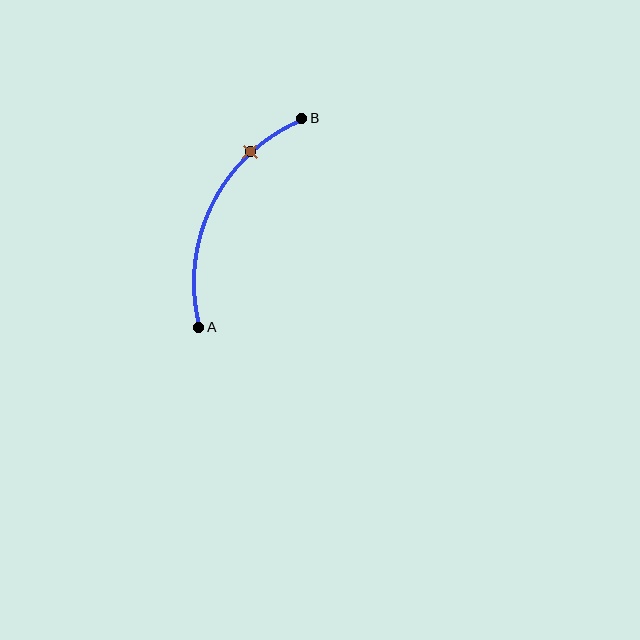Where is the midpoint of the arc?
The arc midpoint is the point on the curve farthest from the straight line joining A and B. It sits to the left of that line.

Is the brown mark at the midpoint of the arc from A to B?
No. The brown mark lies on the arc but is closer to endpoint B. The arc midpoint would be at the point on the curve equidistant along the arc from both A and B.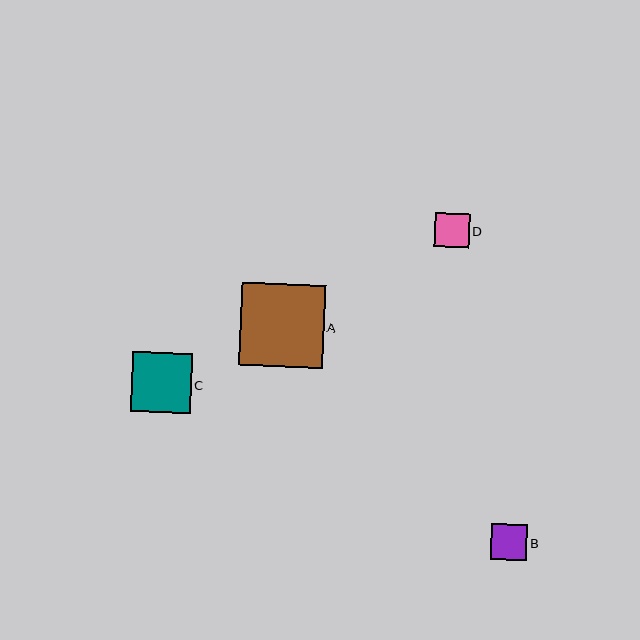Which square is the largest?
Square A is the largest with a size of approximately 83 pixels.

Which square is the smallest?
Square D is the smallest with a size of approximately 35 pixels.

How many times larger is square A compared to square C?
Square A is approximately 1.4 times the size of square C.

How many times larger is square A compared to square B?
Square A is approximately 2.3 times the size of square B.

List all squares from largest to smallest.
From largest to smallest: A, C, B, D.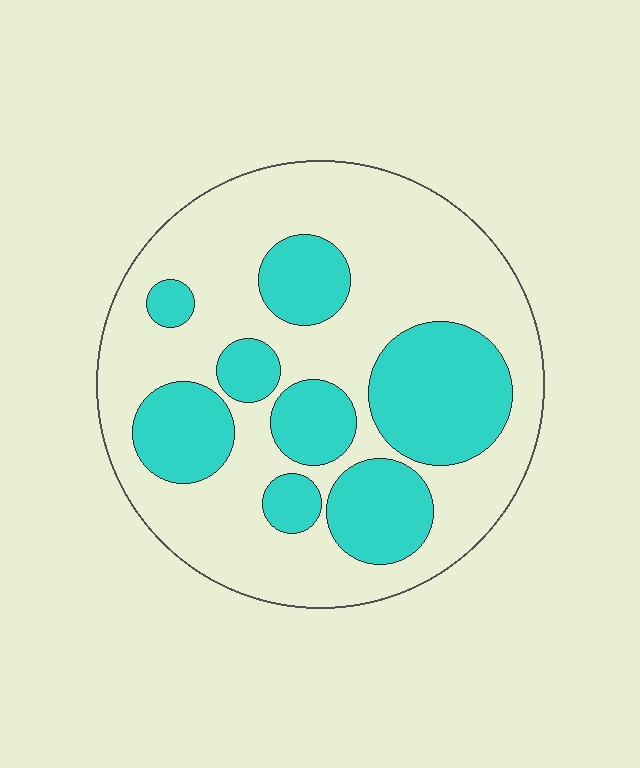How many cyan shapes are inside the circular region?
8.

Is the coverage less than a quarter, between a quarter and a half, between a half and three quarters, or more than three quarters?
Between a quarter and a half.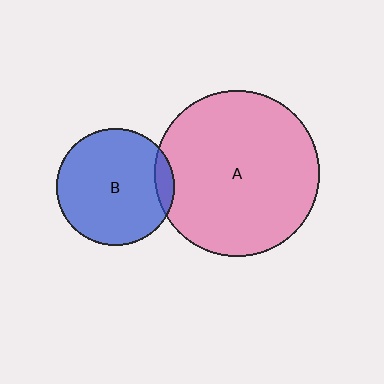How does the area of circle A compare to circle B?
Approximately 2.0 times.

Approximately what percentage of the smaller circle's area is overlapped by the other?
Approximately 10%.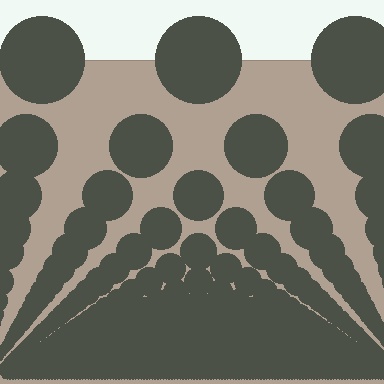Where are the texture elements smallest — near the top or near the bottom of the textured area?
Near the bottom.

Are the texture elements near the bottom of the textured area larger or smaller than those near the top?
Smaller. The gradient is inverted — elements near the bottom are smaller and denser.